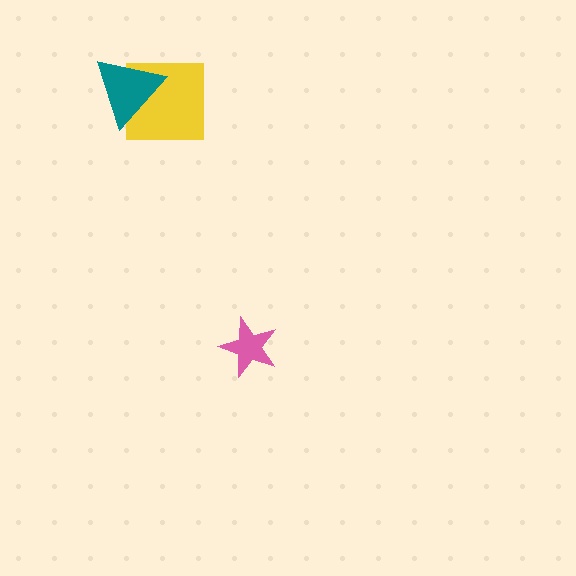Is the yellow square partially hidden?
Yes, it is partially covered by another shape.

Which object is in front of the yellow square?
The teal triangle is in front of the yellow square.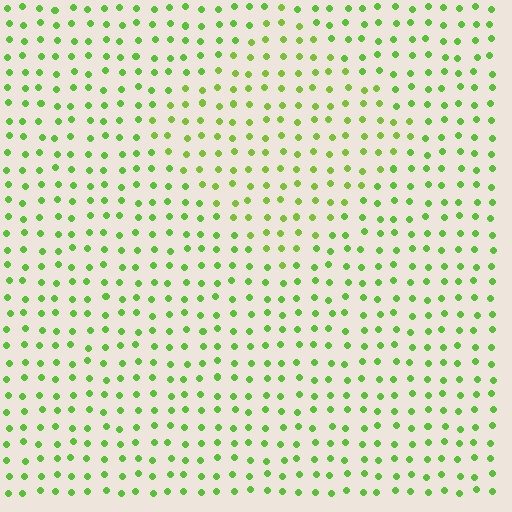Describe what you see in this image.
The image is filled with small lime elements in a uniform arrangement. A diamond-shaped region is visible where the elements are tinted to a slightly different hue, forming a subtle color boundary.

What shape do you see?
I see a diamond.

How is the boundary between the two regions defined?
The boundary is defined purely by a slight shift in hue (about 15 degrees). Spacing, size, and orientation are identical on both sides.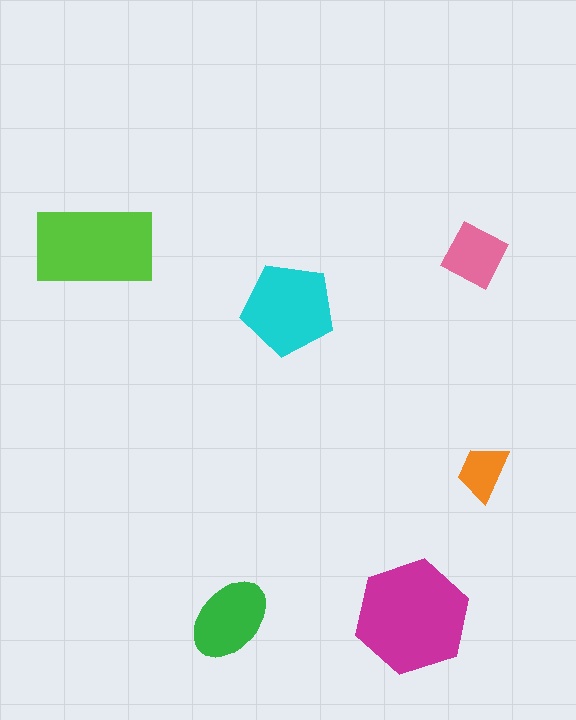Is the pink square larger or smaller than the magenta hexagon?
Smaller.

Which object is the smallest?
The orange trapezoid.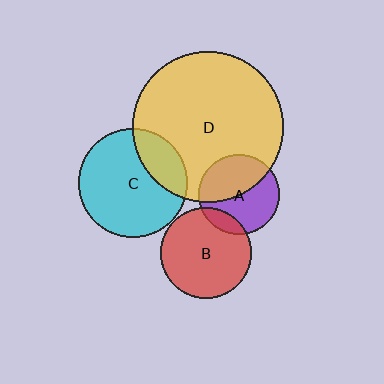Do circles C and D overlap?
Yes.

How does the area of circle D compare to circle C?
Approximately 1.9 times.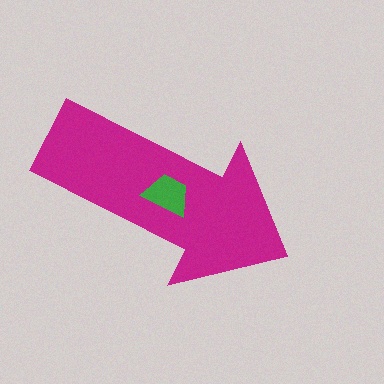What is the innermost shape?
The green trapezoid.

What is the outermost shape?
The magenta arrow.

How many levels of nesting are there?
2.